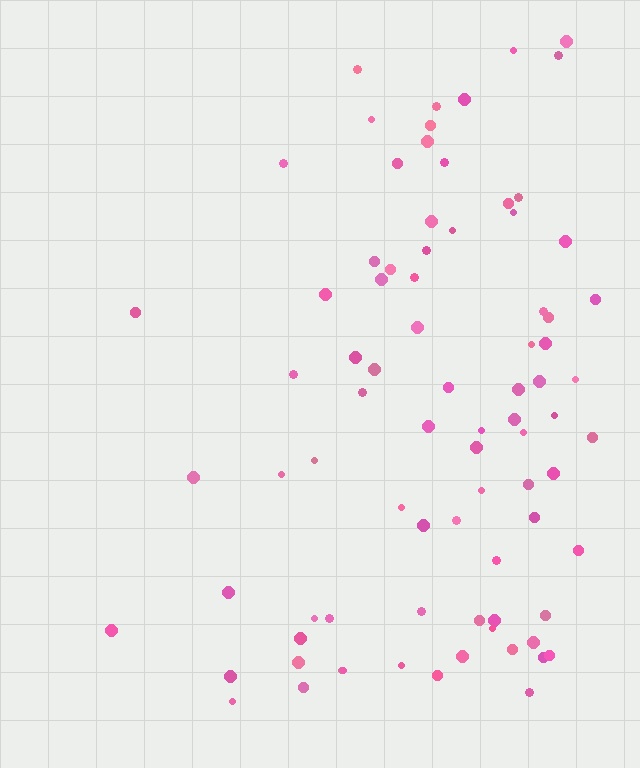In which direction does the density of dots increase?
From left to right, with the right side densest.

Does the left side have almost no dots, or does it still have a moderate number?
Still a moderate number, just noticeably fewer than the right.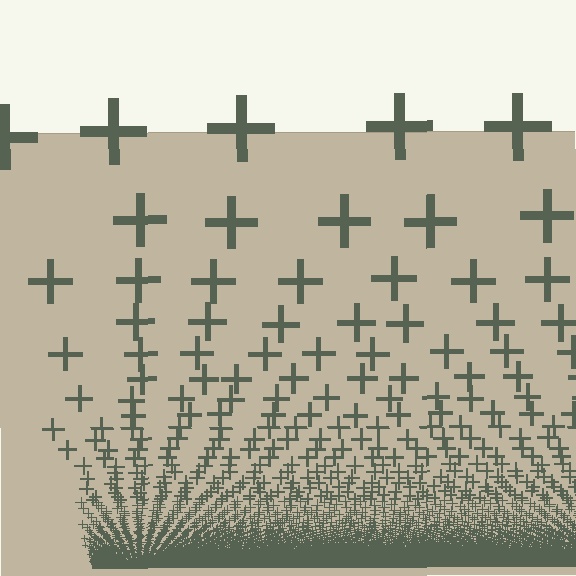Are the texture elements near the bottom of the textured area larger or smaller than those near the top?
Smaller. The gradient is inverted — elements near the bottom are smaller and denser.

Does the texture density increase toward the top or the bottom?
Density increases toward the bottom.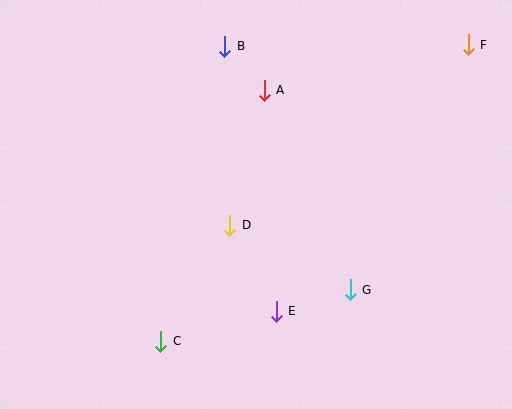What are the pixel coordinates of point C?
Point C is at (161, 341).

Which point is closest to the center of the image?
Point D at (230, 225) is closest to the center.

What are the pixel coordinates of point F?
Point F is at (468, 45).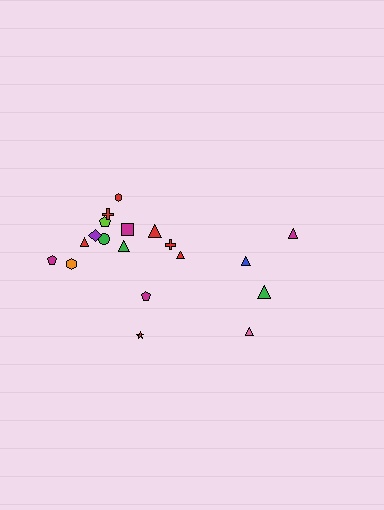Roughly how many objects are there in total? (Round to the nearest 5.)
Roughly 20 objects in total.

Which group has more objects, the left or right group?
The left group.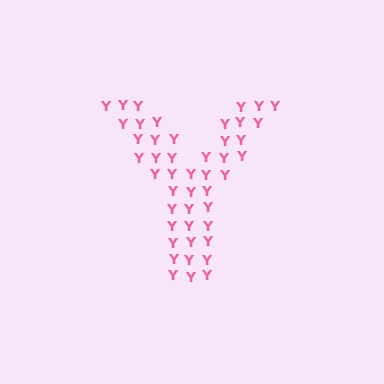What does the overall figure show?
The overall figure shows the letter Y.